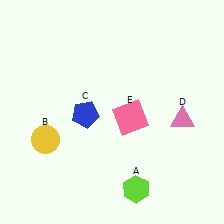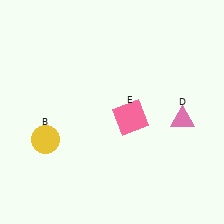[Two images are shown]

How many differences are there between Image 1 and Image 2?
There are 2 differences between the two images.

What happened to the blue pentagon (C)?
The blue pentagon (C) was removed in Image 2. It was in the bottom-left area of Image 1.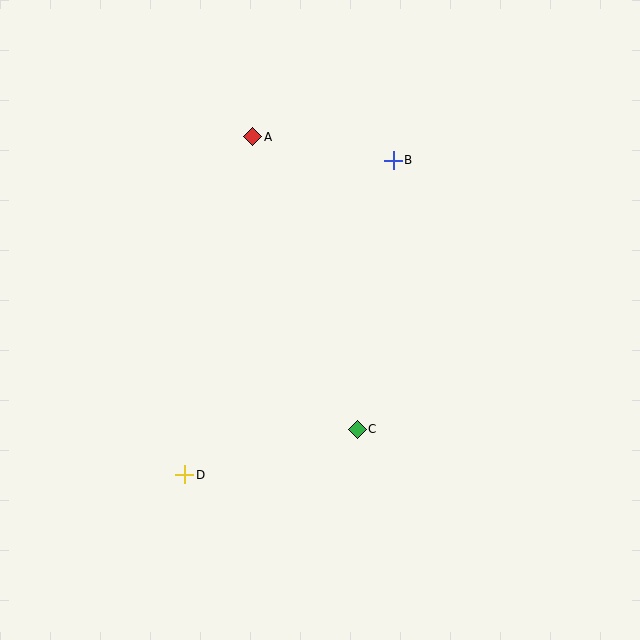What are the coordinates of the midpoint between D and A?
The midpoint between D and A is at (219, 306).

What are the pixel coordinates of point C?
Point C is at (357, 429).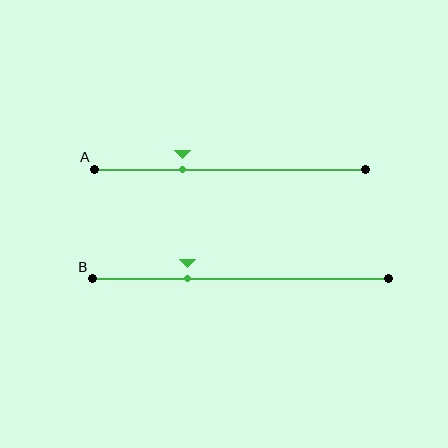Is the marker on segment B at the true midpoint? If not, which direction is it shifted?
No, the marker on segment B is shifted to the left by about 18% of the segment length.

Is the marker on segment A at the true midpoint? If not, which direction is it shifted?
No, the marker on segment A is shifted to the left by about 18% of the segment length.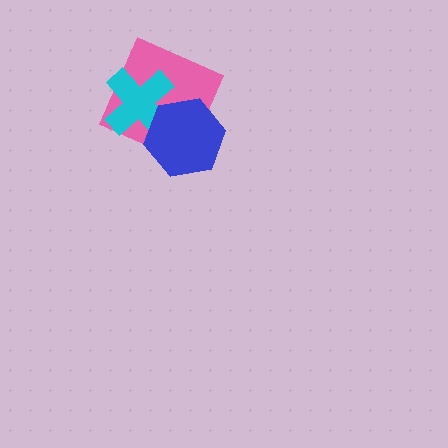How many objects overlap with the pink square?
2 objects overlap with the pink square.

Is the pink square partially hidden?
Yes, it is partially covered by another shape.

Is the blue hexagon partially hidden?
No, no other shape covers it.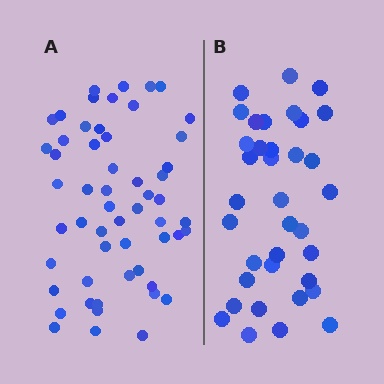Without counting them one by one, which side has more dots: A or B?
Region A (the left region) has more dots.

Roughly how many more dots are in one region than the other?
Region A has approximately 20 more dots than region B.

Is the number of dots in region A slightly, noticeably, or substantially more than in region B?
Region A has substantially more. The ratio is roughly 1.5 to 1.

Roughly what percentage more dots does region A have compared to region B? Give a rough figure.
About 55% more.